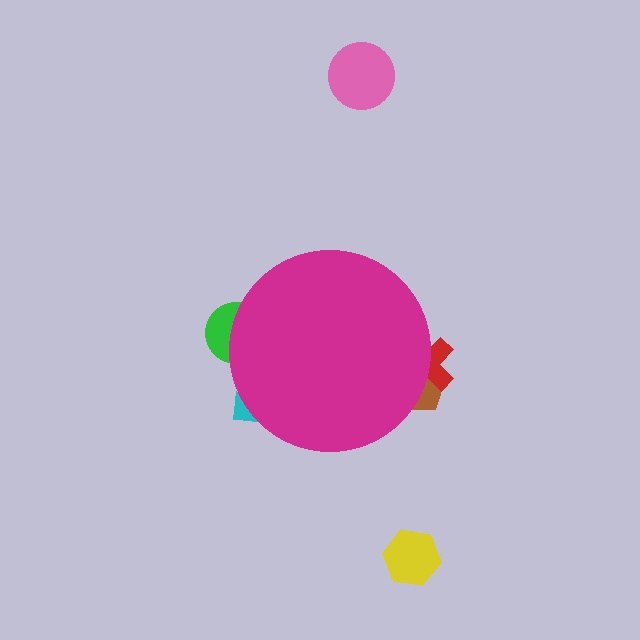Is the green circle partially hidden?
Yes, the green circle is partially hidden behind the magenta circle.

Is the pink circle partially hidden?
No, the pink circle is fully visible.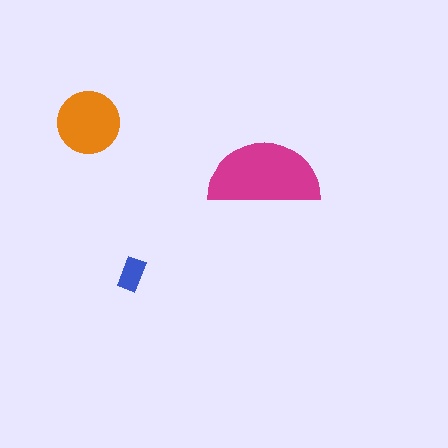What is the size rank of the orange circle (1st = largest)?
2nd.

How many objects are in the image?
There are 3 objects in the image.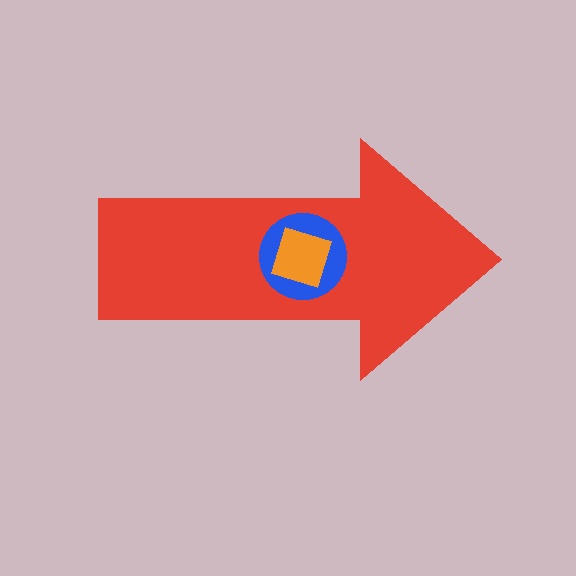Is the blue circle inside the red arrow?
Yes.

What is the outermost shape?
The red arrow.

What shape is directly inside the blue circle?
The orange diamond.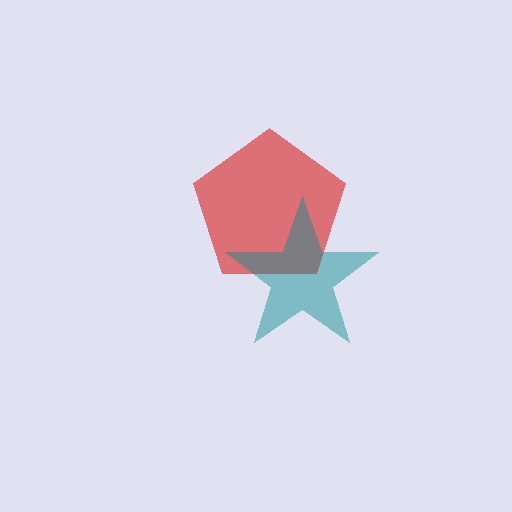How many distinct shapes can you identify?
There are 2 distinct shapes: a red pentagon, a teal star.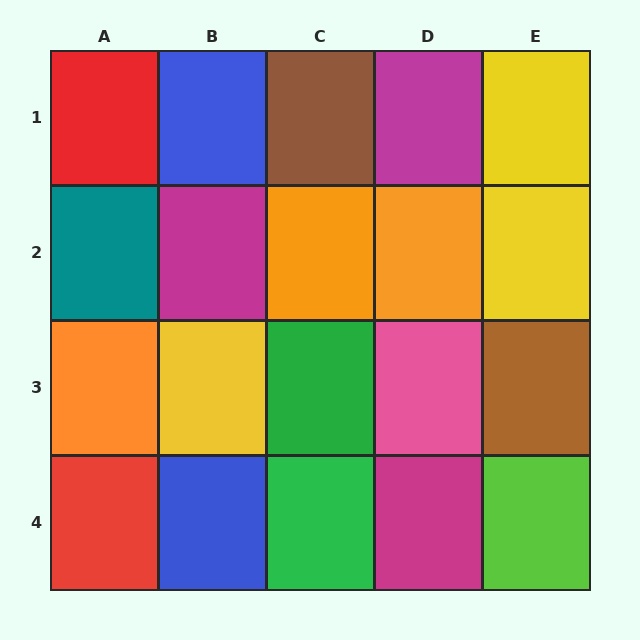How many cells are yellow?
3 cells are yellow.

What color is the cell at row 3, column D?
Pink.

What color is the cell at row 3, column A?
Orange.